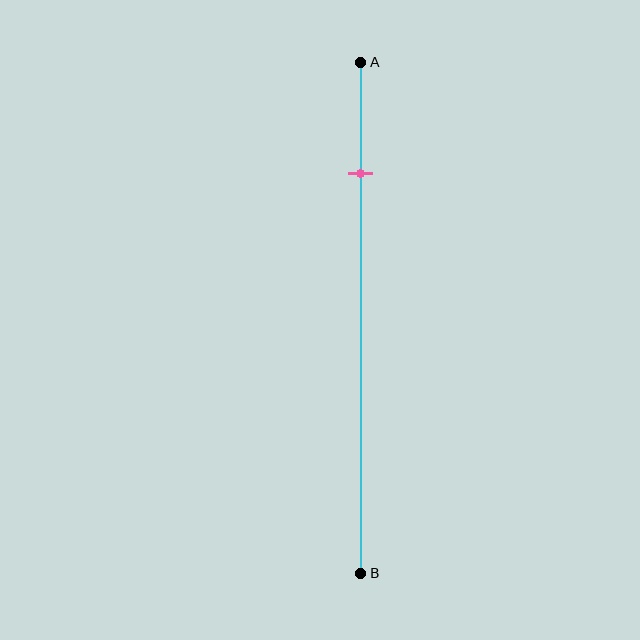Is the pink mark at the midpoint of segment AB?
No, the mark is at about 20% from A, not at the 50% midpoint.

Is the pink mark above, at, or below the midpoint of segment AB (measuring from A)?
The pink mark is above the midpoint of segment AB.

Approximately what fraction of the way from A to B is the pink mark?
The pink mark is approximately 20% of the way from A to B.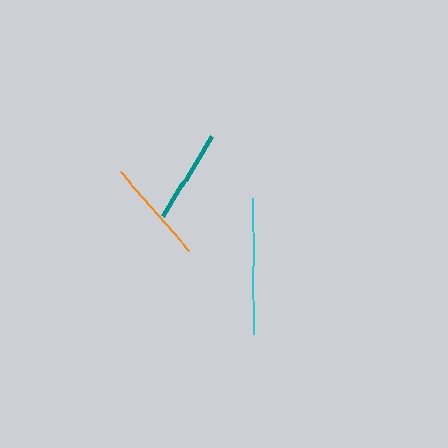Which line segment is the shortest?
The teal line is the shortest at approximately 94 pixels.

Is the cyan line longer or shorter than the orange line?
The cyan line is longer than the orange line.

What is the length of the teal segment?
The teal segment is approximately 94 pixels long.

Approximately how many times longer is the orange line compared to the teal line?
The orange line is approximately 1.1 times the length of the teal line.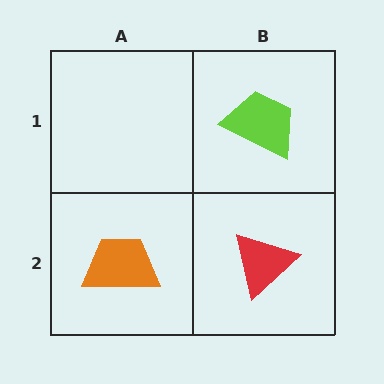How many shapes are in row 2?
2 shapes.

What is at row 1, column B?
A lime trapezoid.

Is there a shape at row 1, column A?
No, that cell is empty.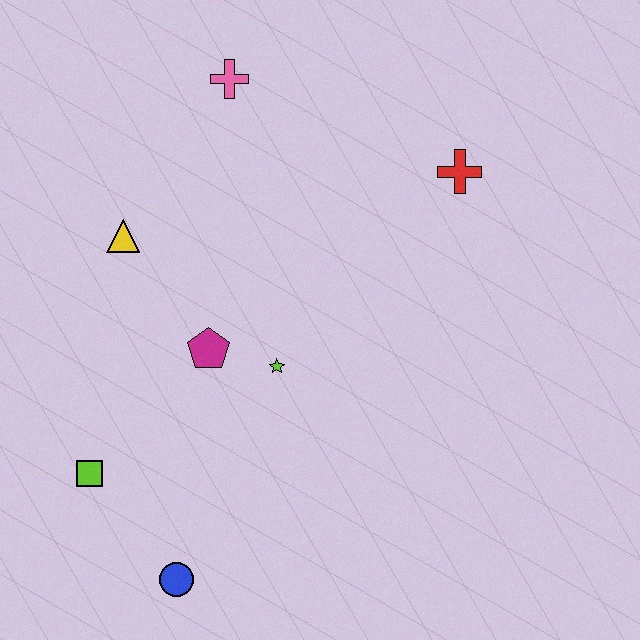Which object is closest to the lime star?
The magenta pentagon is closest to the lime star.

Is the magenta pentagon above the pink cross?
No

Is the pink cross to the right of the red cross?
No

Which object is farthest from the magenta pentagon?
The red cross is farthest from the magenta pentagon.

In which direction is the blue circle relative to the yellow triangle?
The blue circle is below the yellow triangle.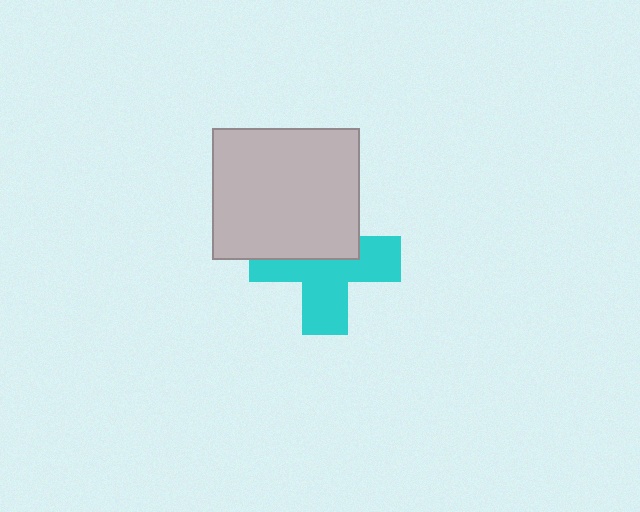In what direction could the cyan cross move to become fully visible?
The cyan cross could move down. That would shift it out from behind the light gray rectangle entirely.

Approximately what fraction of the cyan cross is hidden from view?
Roughly 42% of the cyan cross is hidden behind the light gray rectangle.